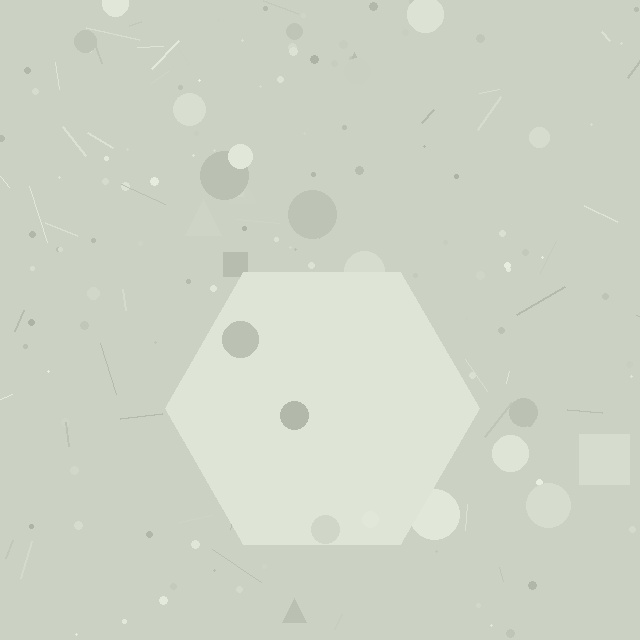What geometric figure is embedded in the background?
A hexagon is embedded in the background.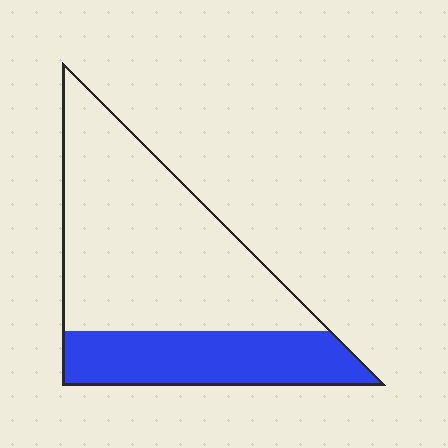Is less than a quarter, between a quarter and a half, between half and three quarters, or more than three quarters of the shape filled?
Between a quarter and a half.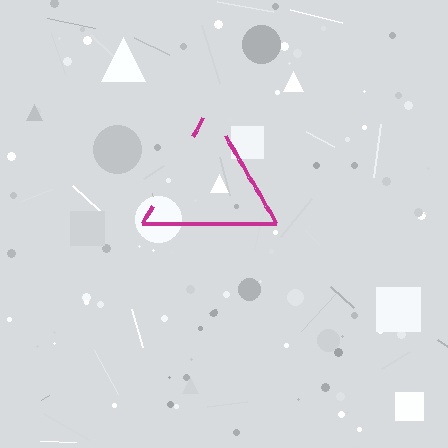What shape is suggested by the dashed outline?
The dashed outline suggests a triangle.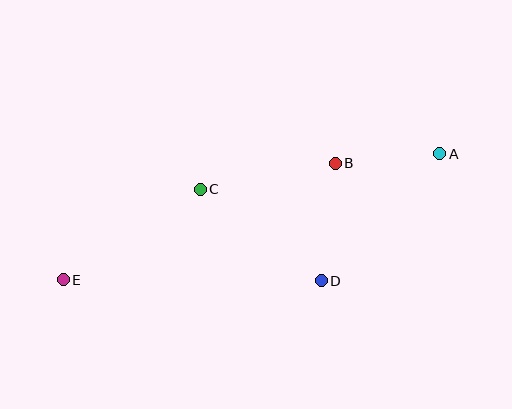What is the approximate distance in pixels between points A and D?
The distance between A and D is approximately 173 pixels.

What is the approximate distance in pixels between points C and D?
The distance between C and D is approximately 152 pixels.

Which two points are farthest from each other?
Points A and E are farthest from each other.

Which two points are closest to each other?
Points A and B are closest to each other.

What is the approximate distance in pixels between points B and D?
The distance between B and D is approximately 118 pixels.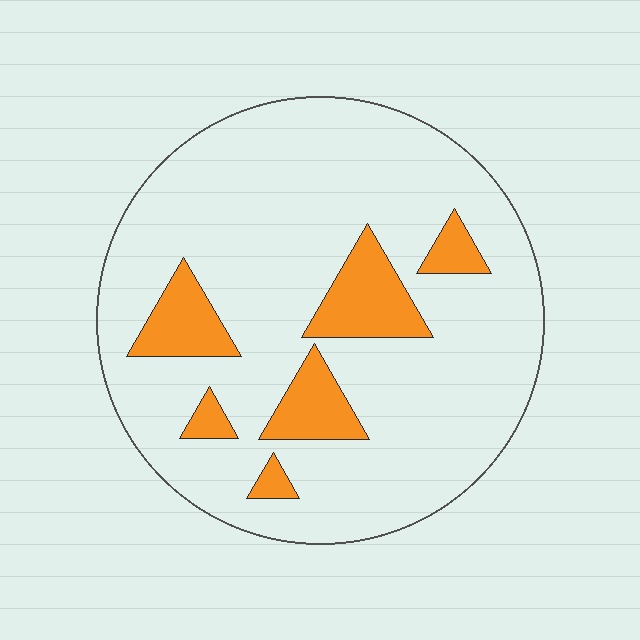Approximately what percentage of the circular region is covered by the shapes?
Approximately 15%.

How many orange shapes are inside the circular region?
6.